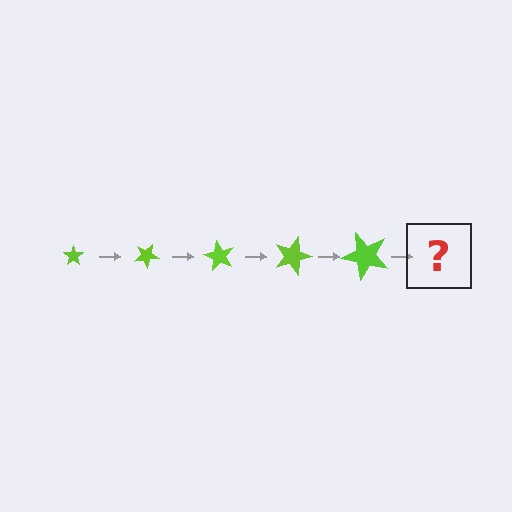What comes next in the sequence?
The next element should be a star, larger than the previous one and rotated 150 degrees from the start.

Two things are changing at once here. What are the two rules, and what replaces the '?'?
The two rules are that the star grows larger each step and it rotates 30 degrees each step. The '?' should be a star, larger than the previous one and rotated 150 degrees from the start.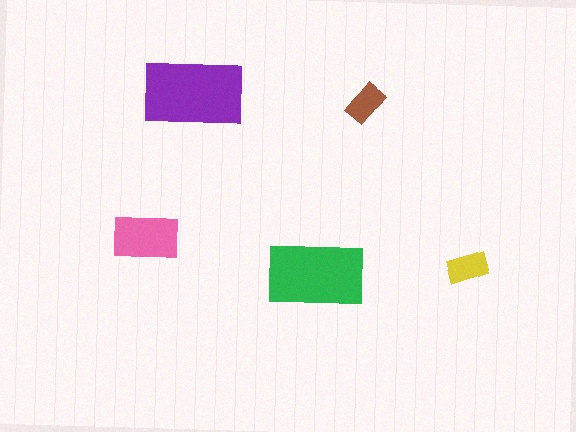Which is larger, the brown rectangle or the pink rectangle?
The pink one.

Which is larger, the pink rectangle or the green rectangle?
The green one.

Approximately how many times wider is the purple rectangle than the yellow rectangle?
About 2.5 times wider.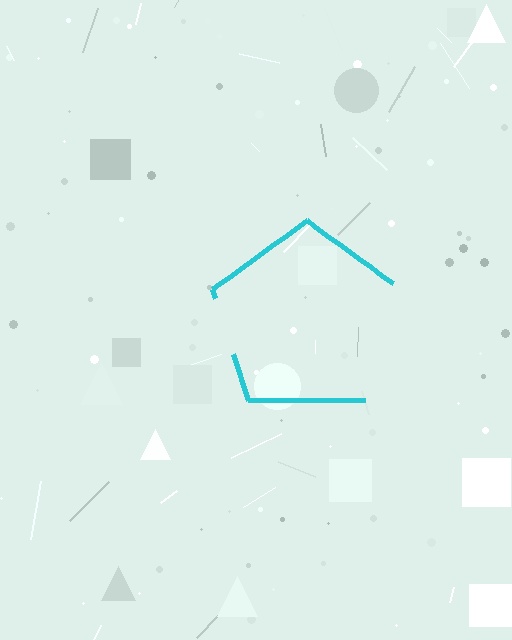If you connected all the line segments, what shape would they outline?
They would outline a pentagon.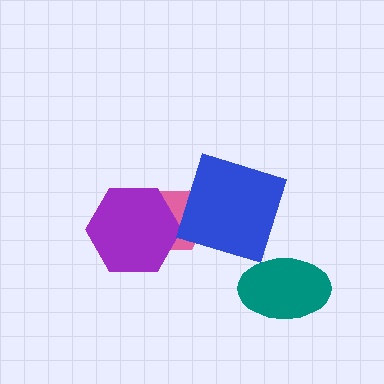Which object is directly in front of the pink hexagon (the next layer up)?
The purple hexagon is directly in front of the pink hexagon.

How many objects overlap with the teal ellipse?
0 objects overlap with the teal ellipse.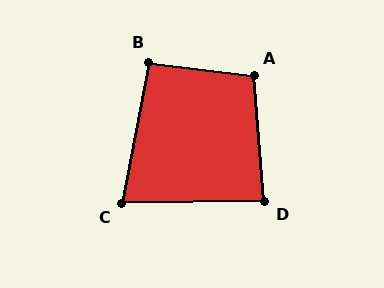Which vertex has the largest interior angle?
A, at approximately 102 degrees.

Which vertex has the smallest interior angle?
C, at approximately 78 degrees.